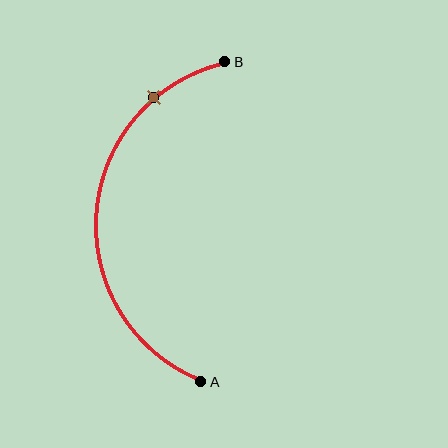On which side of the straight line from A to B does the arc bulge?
The arc bulges to the left of the straight line connecting A and B.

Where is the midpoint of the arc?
The arc midpoint is the point on the curve farthest from the straight line joining A and B. It sits to the left of that line.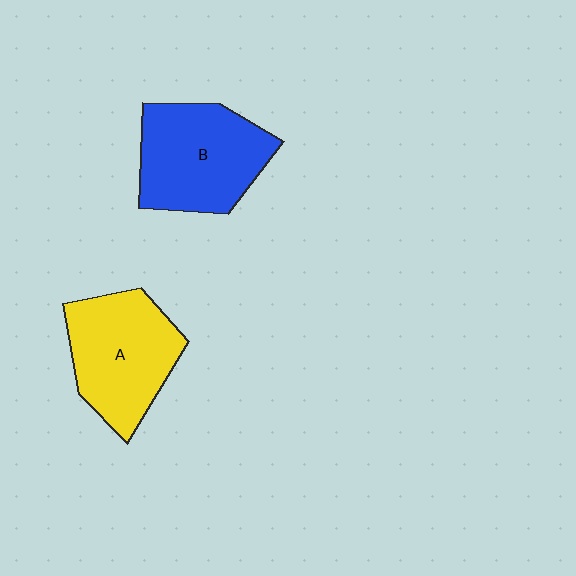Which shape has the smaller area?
Shape A (yellow).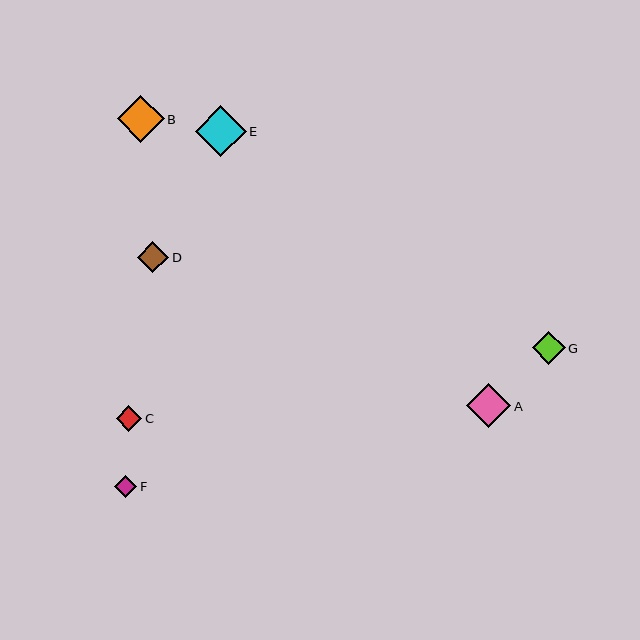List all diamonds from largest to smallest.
From largest to smallest: E, B, A, G, D, C, F.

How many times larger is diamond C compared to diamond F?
Diamond C is approximately 1.2 times the size of diamond F.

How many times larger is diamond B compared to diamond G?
Diamond B is approximately 1.4 times the size of diamond G.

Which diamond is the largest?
Diamond E is the largest with a size of approximately 51 pixels.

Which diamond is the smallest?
Diamond F is the smallest with a size of approximately 22 pixels.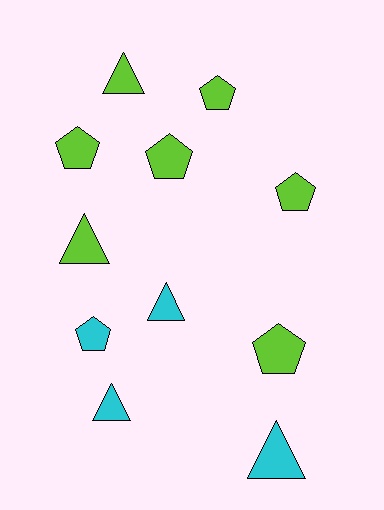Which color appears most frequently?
Lime, with 7 objects.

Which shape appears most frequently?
Pentagon, with 6 objects.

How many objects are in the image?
There are 11 objects.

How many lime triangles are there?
There are 2 lime triangles.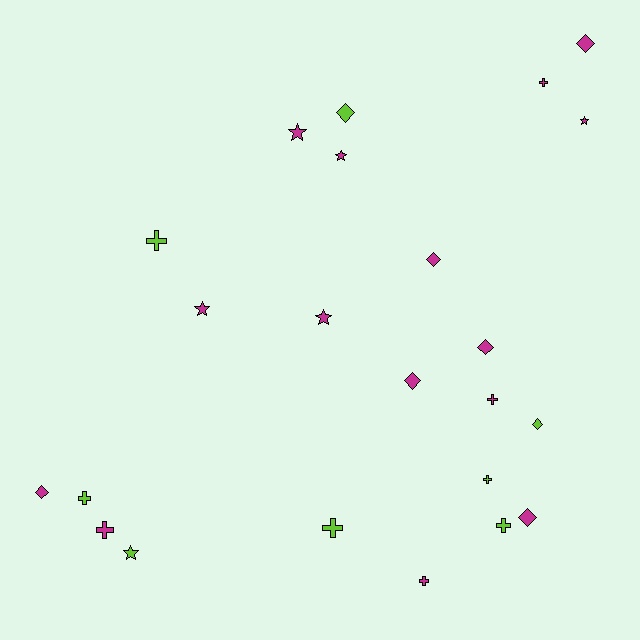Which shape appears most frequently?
Cross, with 9 objects.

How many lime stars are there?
There is 1 lime star.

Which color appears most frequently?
Magenta, with 15 objects.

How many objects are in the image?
There are 23 objects.